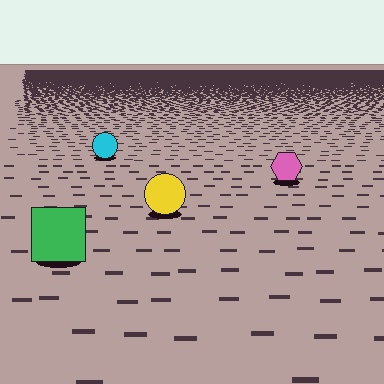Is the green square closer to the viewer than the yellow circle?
Yes. The green square is closer — you can tell from the texture gradient: the ground texture is coarser near it.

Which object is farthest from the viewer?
The cyan circle is farthest from the viewer. It appears smaller and the ground texture around it is denser.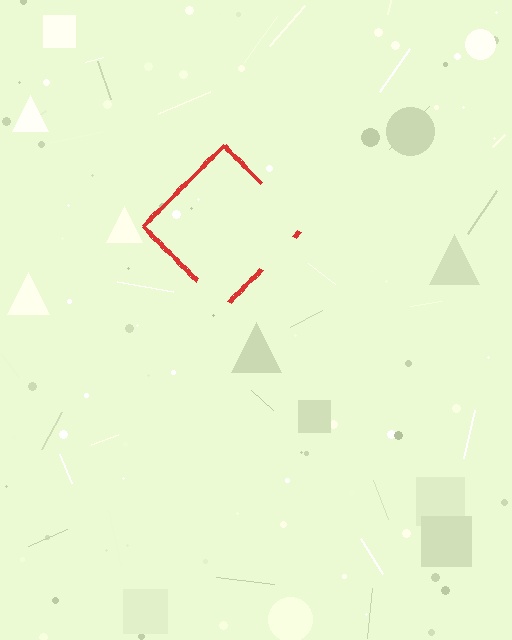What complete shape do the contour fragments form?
The contour fragments form a diamond.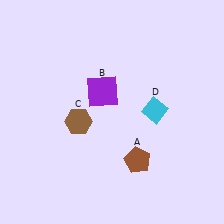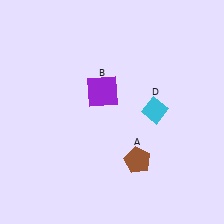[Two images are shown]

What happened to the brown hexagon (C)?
The brown hexagon (C) was removed in Image 2. It was in the bottom-left area of Image 1.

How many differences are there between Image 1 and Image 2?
There is 1 difference between the two images.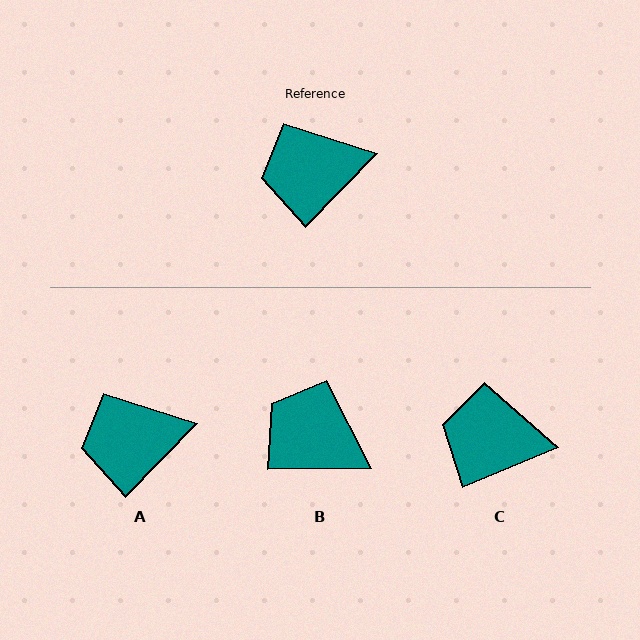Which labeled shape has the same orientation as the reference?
A.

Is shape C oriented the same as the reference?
No, it is off by about 23 degrees.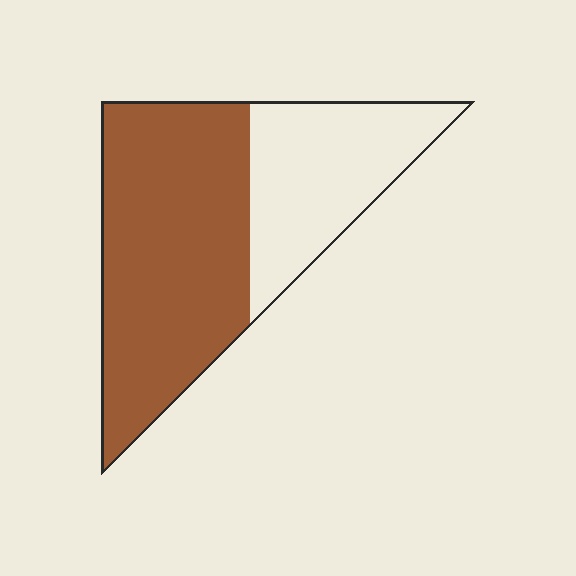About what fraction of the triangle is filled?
About five eighths (5/8).